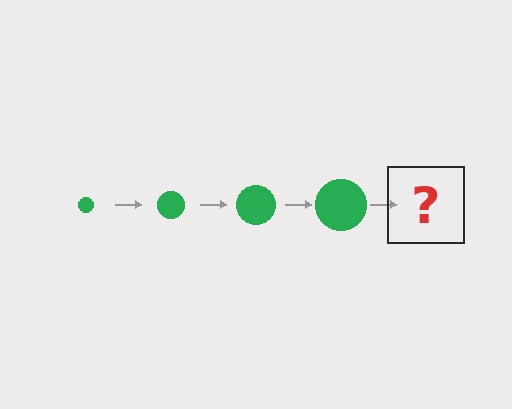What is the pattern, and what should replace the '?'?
The pattern is that the circle gets progressively larger each step. The '?' should be a green circle, larger than the previous one.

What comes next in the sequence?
The next element should be a green circle, larger than the previous one.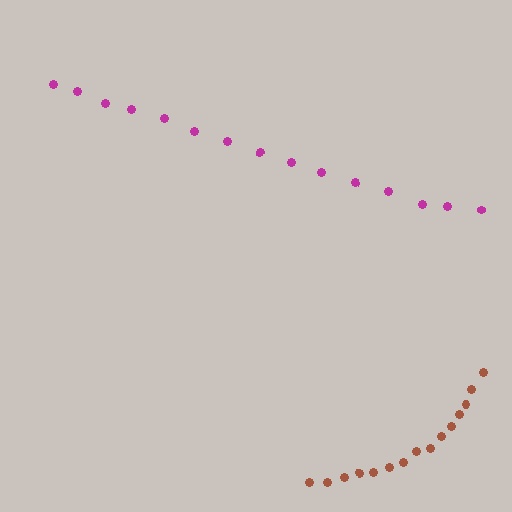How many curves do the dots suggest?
There are 2 distinct paths.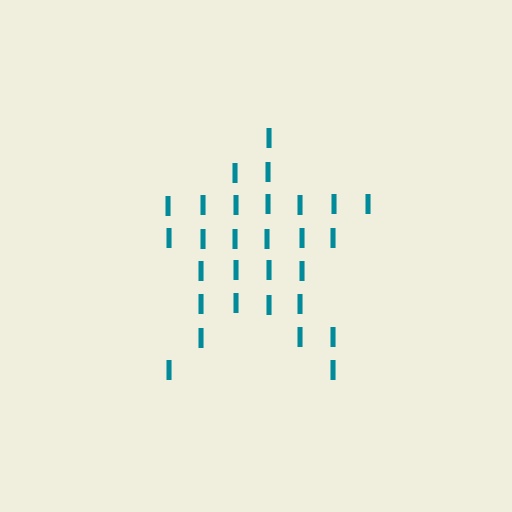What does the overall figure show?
The overall figure shows a star.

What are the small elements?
The small elements are letter I's.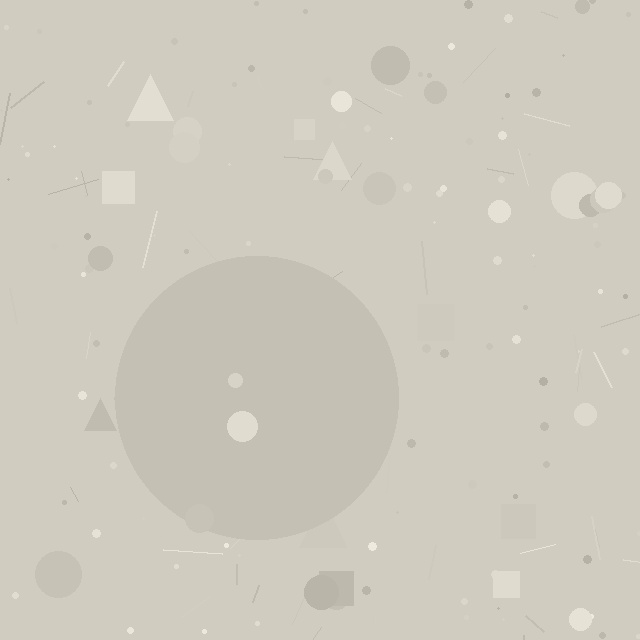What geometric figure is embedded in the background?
A circle is embedded in the background.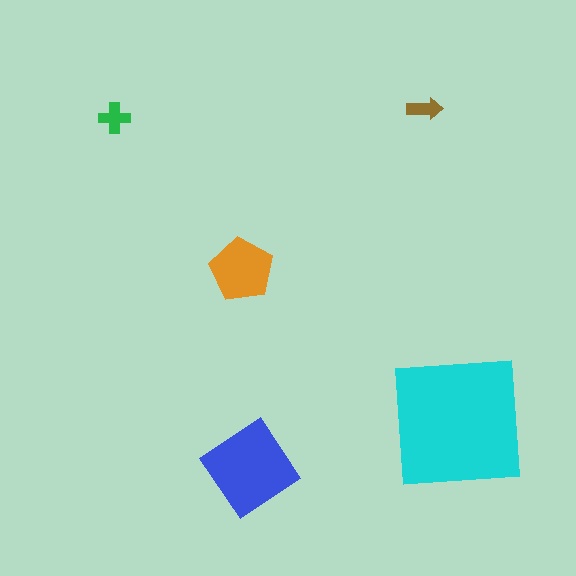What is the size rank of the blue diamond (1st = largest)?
2nd.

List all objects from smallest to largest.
The brown arrow, the green cross, the orange pentagon, the blue diamond, the cyan square.